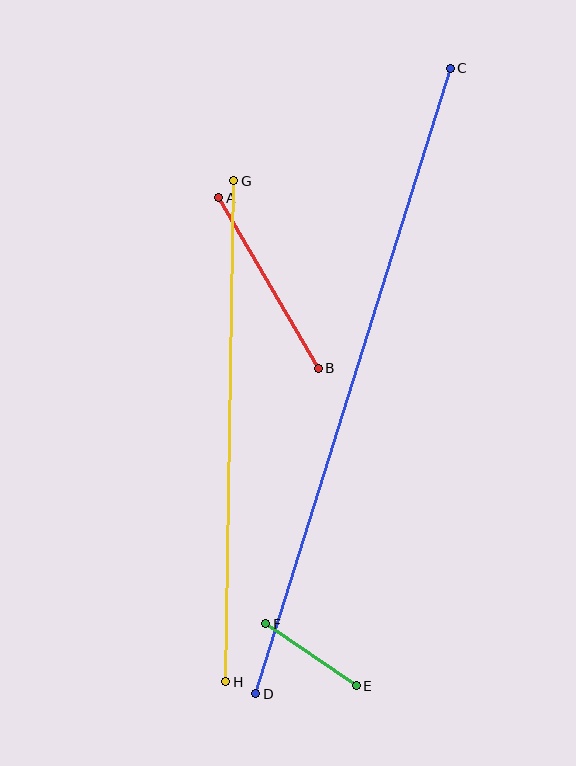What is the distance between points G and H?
The distance is approximately 501 pixels.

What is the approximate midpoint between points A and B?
The midpoint is at approximately (268, 283) pixels.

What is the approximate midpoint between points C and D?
The midpoint is at approximately (353, 381) pixels.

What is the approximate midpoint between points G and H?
The midpoint is at approximately (230, 431) pixels.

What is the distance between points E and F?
The distance is approximately 110 pixels.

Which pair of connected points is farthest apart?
Points C and D are farthest apart.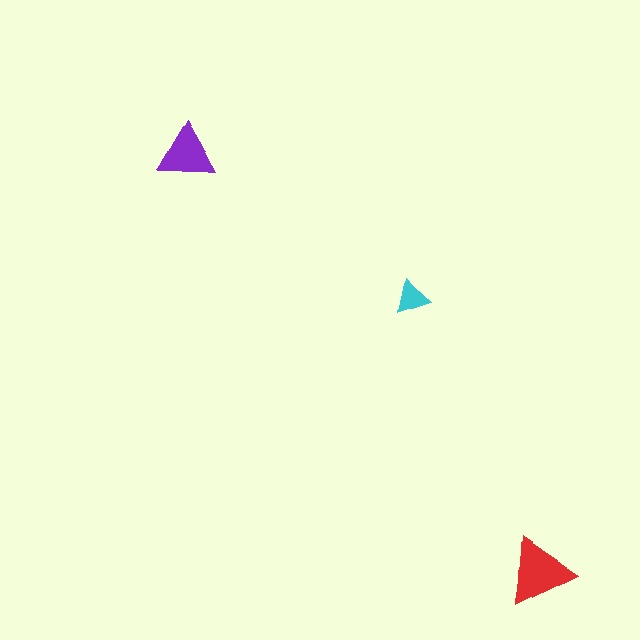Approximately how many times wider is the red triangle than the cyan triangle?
About 2 times wider.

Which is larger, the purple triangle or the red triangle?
The red one.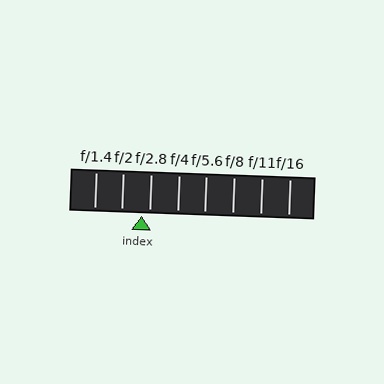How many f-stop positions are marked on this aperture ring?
There are 8 f-stop positions marked.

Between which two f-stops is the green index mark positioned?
The index mark is between f/2 and f/2.8.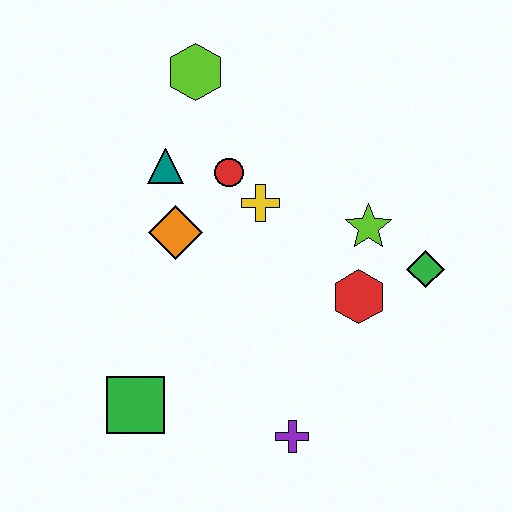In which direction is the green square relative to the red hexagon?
The green square is to the left of the red hexagon.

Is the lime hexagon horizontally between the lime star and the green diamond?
No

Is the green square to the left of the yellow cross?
Yes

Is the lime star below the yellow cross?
Yes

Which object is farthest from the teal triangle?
The purple cross is farthest from the teal triangle.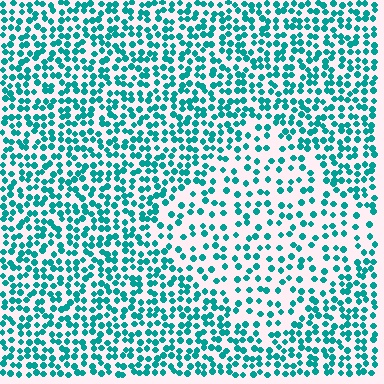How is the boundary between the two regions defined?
The boundary is defined by a change in element density (approximately 1.9x ratio). All elements are the same color, size, and shape.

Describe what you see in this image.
The image contains small teal elements arranged at two different densities. A diamond-shaped region is visible where the elements are less densely packed than the surrounding area.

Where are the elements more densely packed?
The elements are more densely packed outside the diamond boundary.